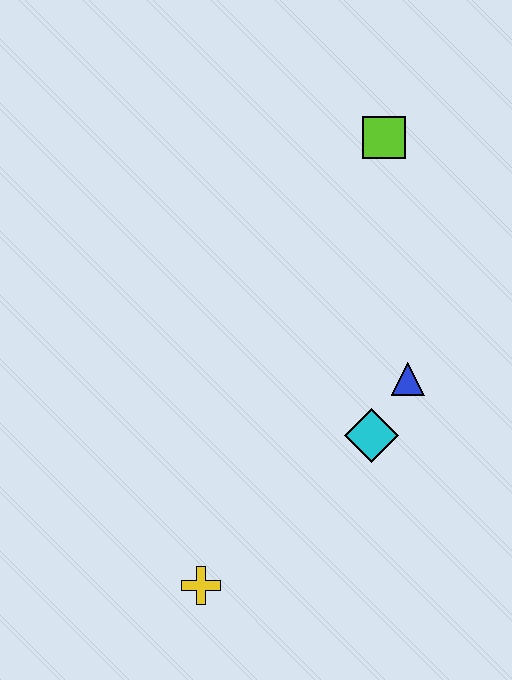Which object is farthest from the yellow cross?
The lime square is farthest from the yellow cross.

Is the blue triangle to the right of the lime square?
Yes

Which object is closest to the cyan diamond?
The blue triangle is closest to the cyan diamond.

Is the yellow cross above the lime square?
No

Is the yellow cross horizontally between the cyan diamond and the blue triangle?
No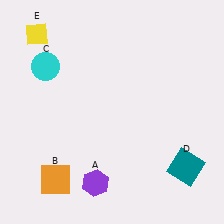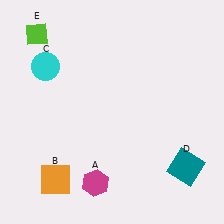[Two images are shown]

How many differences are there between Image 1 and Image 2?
There are 2 differences between the two images.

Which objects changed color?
A changed from purple to magenta. E changed from yellow to lime.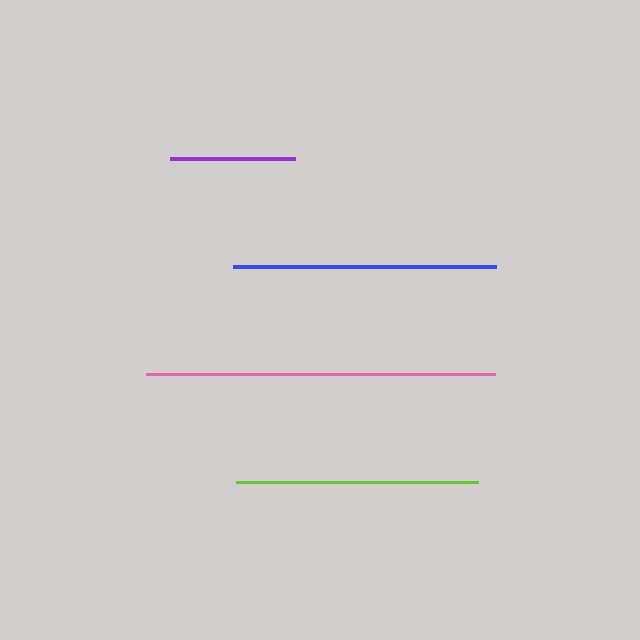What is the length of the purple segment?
The purple segment is approximately 125 pixels long.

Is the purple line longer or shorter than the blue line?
The blue line is longer than the purple line.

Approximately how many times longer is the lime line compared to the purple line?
The lime line is approximately 1.9 times the length of the purple line.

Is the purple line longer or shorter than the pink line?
The pink line is longer than the purple line.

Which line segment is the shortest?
The purple line is the shortest at approximately 125 pixels.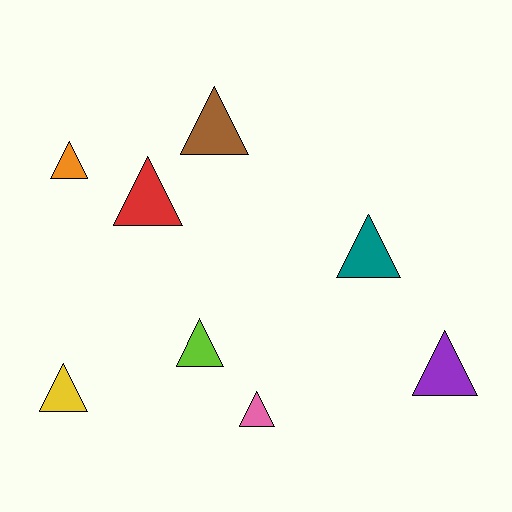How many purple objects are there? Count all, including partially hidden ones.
There is 1 purple object.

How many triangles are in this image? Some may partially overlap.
There are 8 triangles.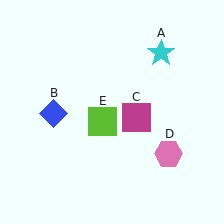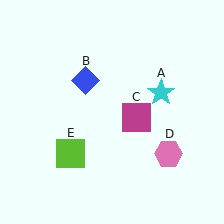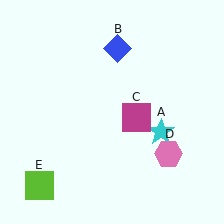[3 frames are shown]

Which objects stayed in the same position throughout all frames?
Magenta square (object C) and pink hexagon (object D) remained stationary.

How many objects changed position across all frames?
3 objects changed position: cyan star (object A), blue diamond (object B), lime square (object E).